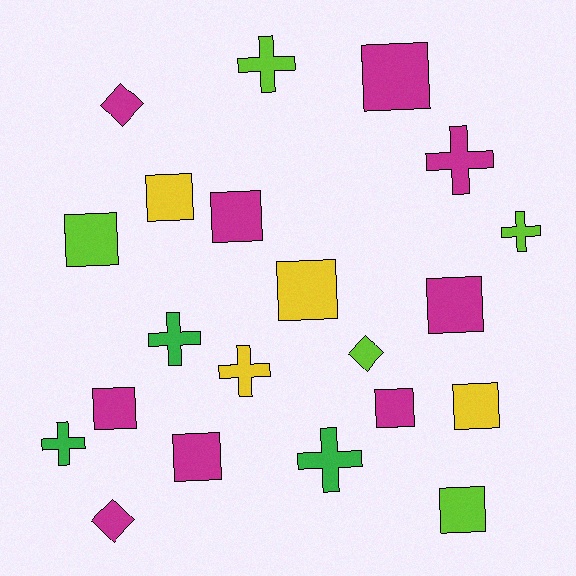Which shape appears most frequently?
Square, with 11 objects.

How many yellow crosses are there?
There is 1 yellow cross.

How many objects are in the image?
There are 21 objects.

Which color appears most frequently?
Magenta, with 9 objects.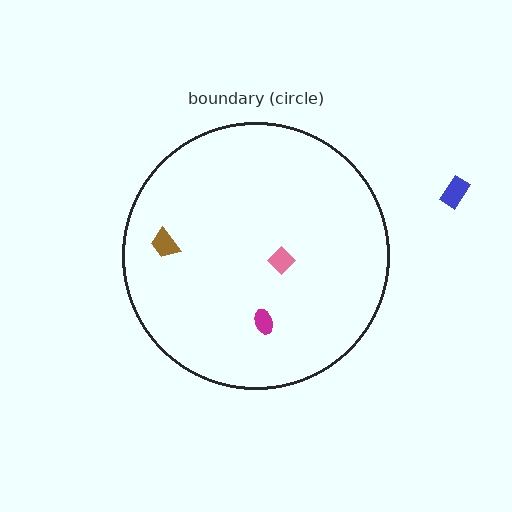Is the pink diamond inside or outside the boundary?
Inside.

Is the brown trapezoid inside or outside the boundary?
Inside.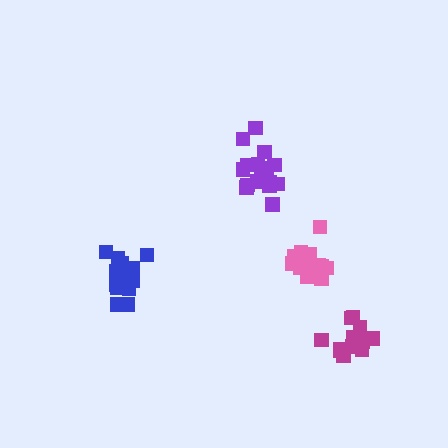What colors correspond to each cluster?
The clusters are colored: purple, pink, blue, magenta.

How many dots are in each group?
Group 1: 18 dots, Group 2: 15 dots, Group 3: 15 dots, Group 4: 12 dots (60 total).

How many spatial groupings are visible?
There are 4 spatial groupings.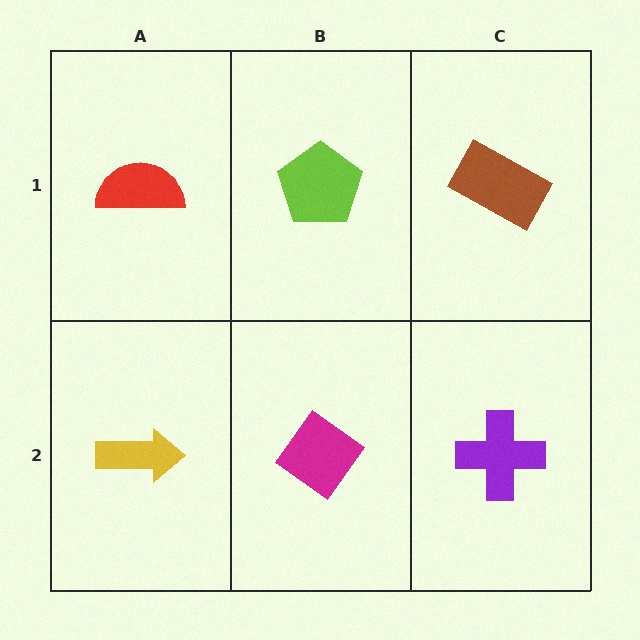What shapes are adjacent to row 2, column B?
A lime pentagon (row 1, column B), a yellow arrow (row 2, column A), a purple cross (row 2, column C).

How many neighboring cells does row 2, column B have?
3.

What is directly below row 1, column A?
A yellow arrow.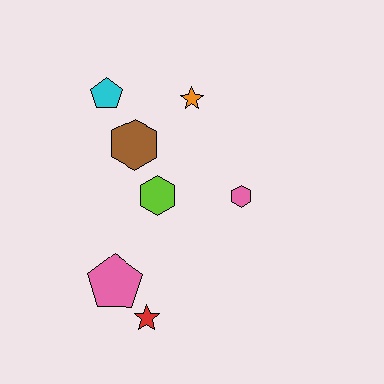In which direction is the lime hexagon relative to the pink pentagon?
The lime hexagon is above the pink pentagon.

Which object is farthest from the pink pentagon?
The orange star is farthest from the pink pentagon.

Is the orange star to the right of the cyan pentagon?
Yes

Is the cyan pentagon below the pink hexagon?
No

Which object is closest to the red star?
The pink pentagon is closest to the red star.